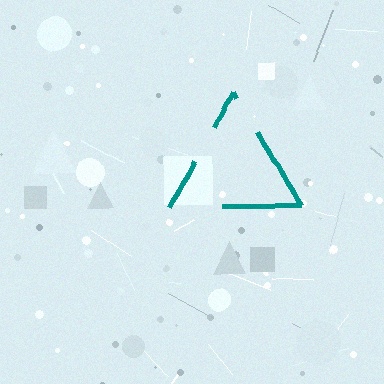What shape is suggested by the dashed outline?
The dashed outline suggests a triangle.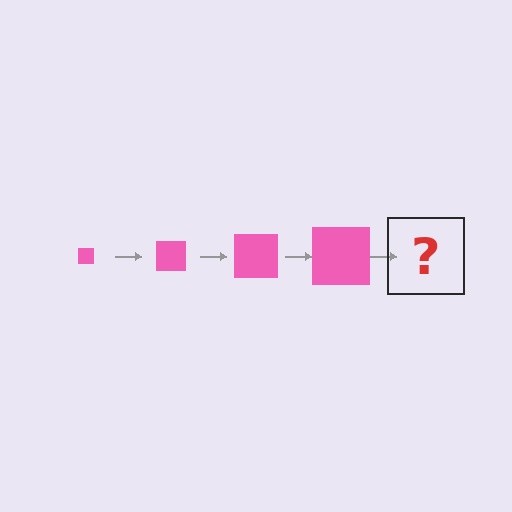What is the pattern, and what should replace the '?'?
The pattern is that the square gets progressively larger each step. The '?' should be a pink square, larger than the previous one.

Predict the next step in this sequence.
The next step is a pink square, larger than the previous one.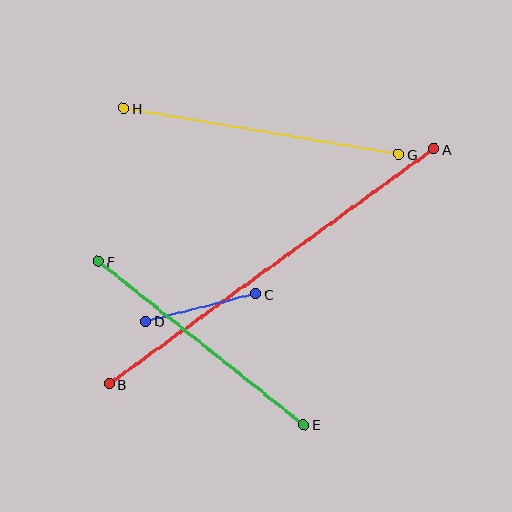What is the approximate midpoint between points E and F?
The midpoint is at approximately (201, 343) pixels.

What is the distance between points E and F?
The distance is approximately 263 pixels.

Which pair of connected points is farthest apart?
Points A and B are farthest apart.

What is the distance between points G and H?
The distance is approximately 279 pixels.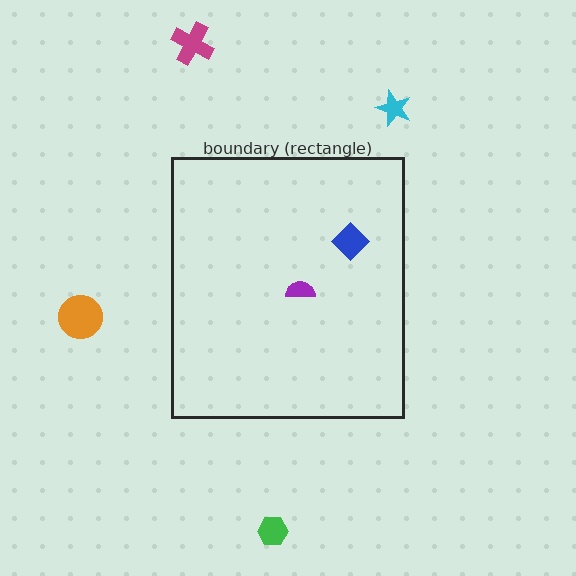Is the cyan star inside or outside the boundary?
Outside.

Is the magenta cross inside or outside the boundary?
Outside.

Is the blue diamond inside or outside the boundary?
Inside.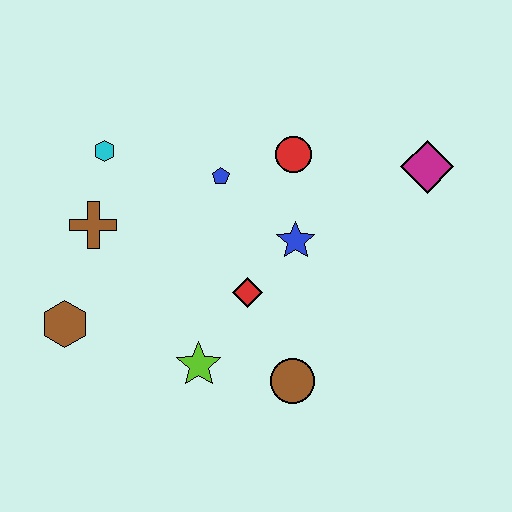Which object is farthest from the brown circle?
The cyan hexagon is farthest from the brown circle.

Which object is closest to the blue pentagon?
The red circle is closest to the blue pentagon.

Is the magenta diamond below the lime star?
No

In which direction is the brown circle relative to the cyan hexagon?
The brown circle is below the cyan hexagon.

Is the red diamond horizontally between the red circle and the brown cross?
Yes